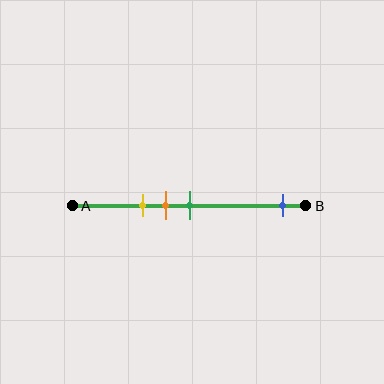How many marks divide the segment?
There are 4 marks dividing the segment.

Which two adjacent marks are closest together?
The orange and green marks are the closest adjacent pair.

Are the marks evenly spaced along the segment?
No, the marks are not evenly spaced.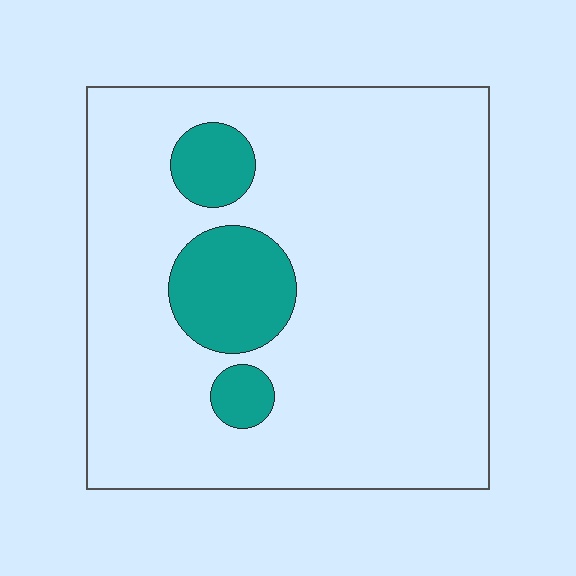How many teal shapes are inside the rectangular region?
3.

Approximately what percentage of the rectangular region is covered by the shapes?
Approximately 15%.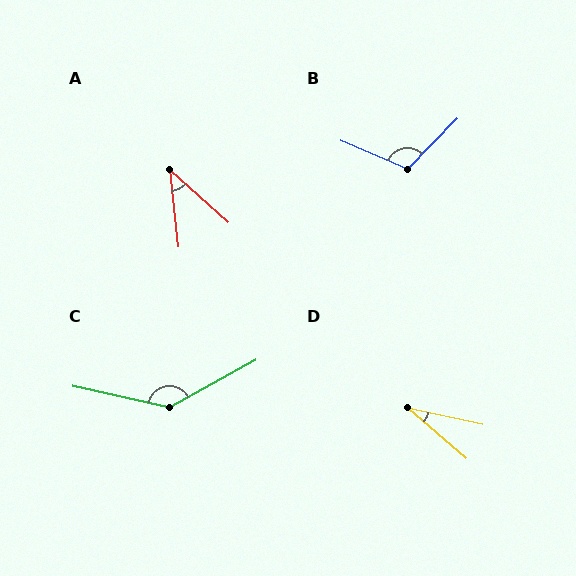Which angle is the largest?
C, at approximately 139 degrees.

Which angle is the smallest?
D, at approximately 28 degrees.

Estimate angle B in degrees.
Approximately 111 degrees.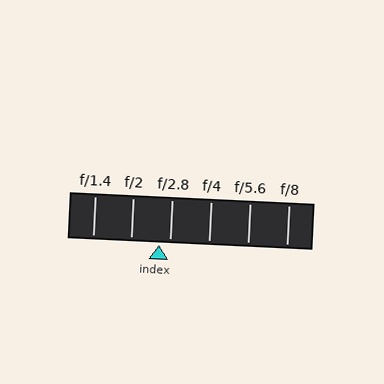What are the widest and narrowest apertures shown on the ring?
The widest aperture shown is f/1.4 and the narrowest is f/8.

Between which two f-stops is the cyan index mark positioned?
The index mark is between f/2 and f/2.8.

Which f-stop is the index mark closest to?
The index mark is closest to f/2.8.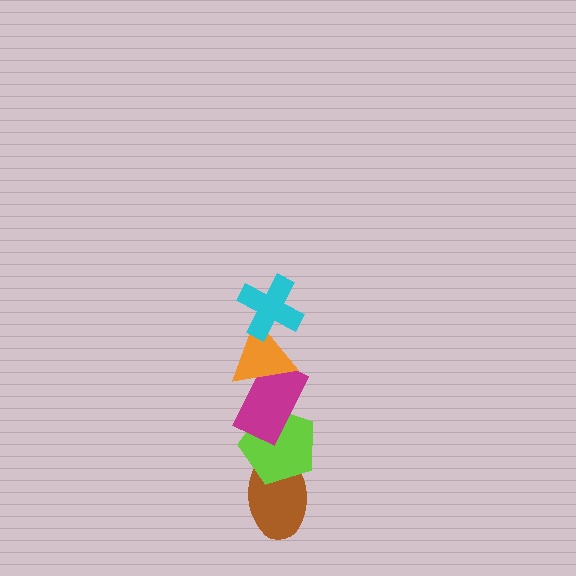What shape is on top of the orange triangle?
The cyan cross is on top of the orange triangle.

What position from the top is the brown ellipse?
The brown ellipse is 5th from the top.